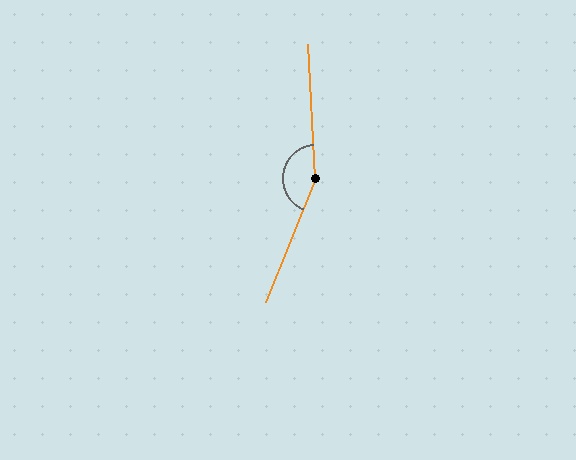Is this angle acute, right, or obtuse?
It is obtuse.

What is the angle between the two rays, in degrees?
Approximately 154 degrees.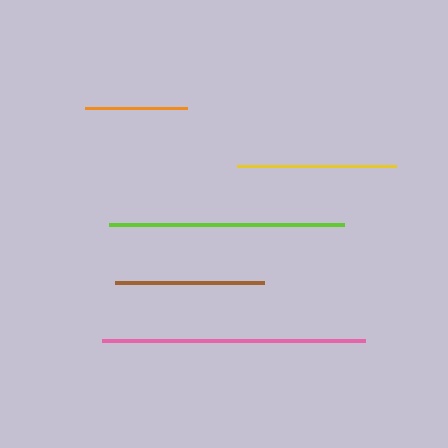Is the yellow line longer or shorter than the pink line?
The pink line is longer than the yellow line.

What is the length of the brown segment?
The brown segment is approximately 149 pixels long.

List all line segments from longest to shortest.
From longest to shortest: pink, lime, yellow, brown, orange.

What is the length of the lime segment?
The lime segment is approximately 235 pixels long.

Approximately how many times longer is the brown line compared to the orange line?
The brown line is approximately 1.5 times the length of the orange line.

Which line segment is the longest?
The pink line is the longest at approximately 264 pixels.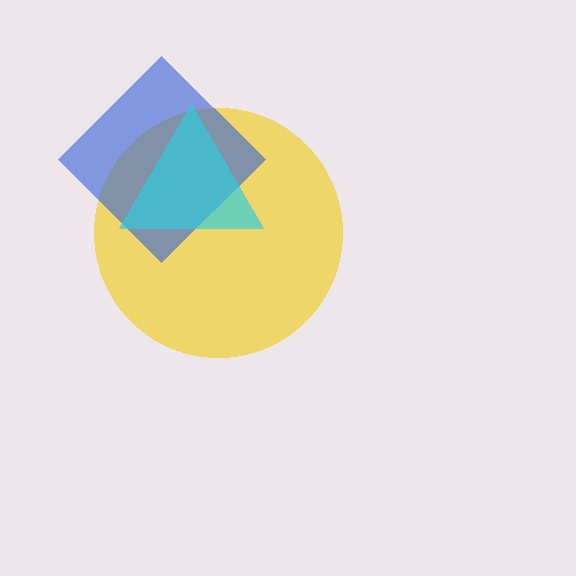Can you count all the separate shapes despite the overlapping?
Yes, there are 3 separate shapes.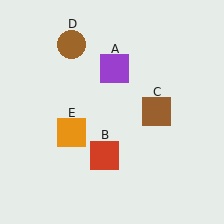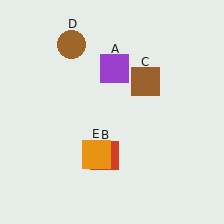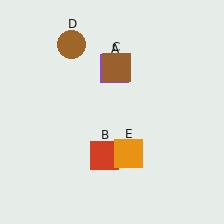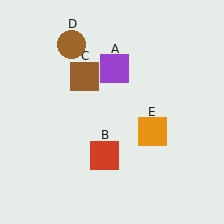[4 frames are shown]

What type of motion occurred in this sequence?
The brown square (object C), orange square (object E) rotated counterclockwise around the center of the scene.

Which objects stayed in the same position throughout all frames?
Purple square (object A) and red square (object B) and brown circle (object D) remained stationary.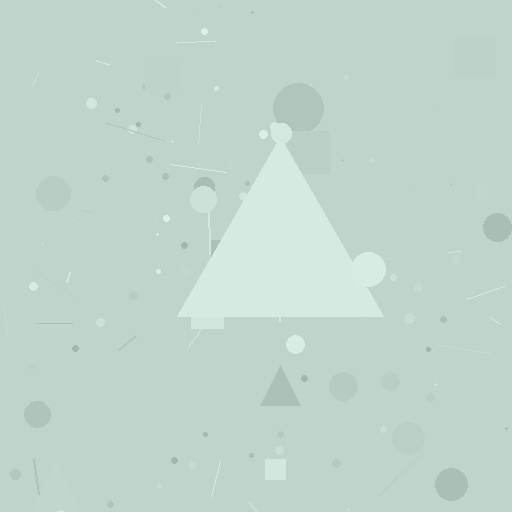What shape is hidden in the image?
A triangle is hidden in the image.